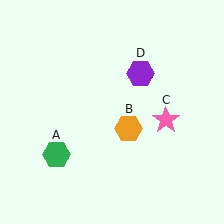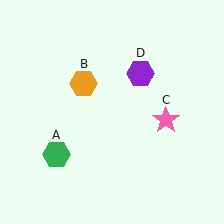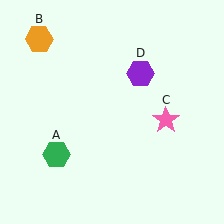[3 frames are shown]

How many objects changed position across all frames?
1 object changed position: orange hexagon (object B).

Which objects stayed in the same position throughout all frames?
Green hexagon (object A) and pink star (object C) and purple hexagon (object D) remained stationary.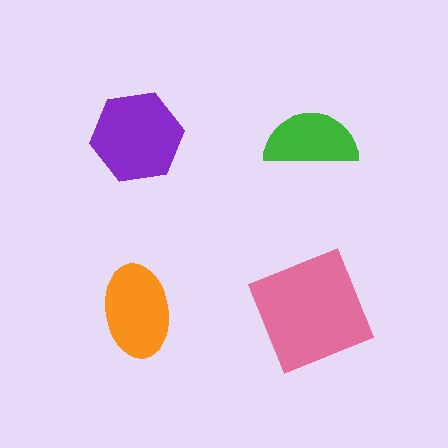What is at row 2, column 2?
A pink square.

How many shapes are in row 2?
2 shapes.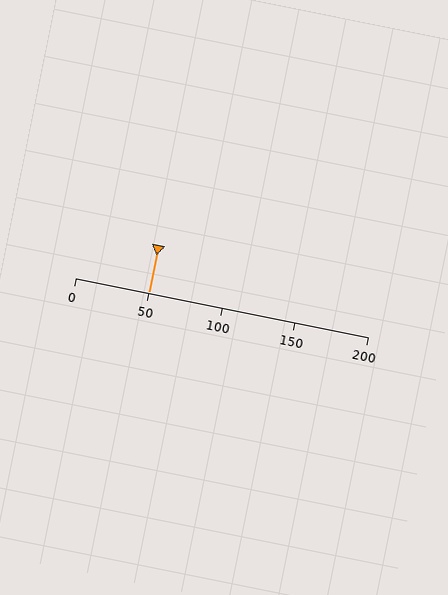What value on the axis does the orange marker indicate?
The marker indicates approximately 50.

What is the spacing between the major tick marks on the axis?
The major ticks are spaced 50 apart.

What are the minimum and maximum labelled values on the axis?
The axis runs from 0 to 200.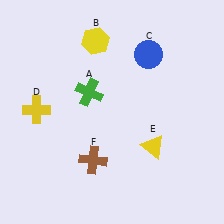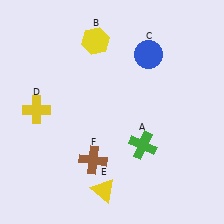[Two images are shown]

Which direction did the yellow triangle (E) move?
The yellow triangle (E) moved left.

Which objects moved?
The objects that moved are: the green cross (A), the yellow triangle (E).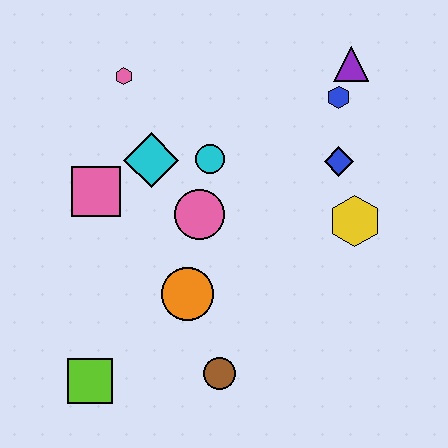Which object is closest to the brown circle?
The orange circle is closest to the brown circle.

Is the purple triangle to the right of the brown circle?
Yes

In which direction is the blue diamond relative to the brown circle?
The blue diamond is above the brown circle.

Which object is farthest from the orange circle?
The purple triangle is farthest from the orange circle.